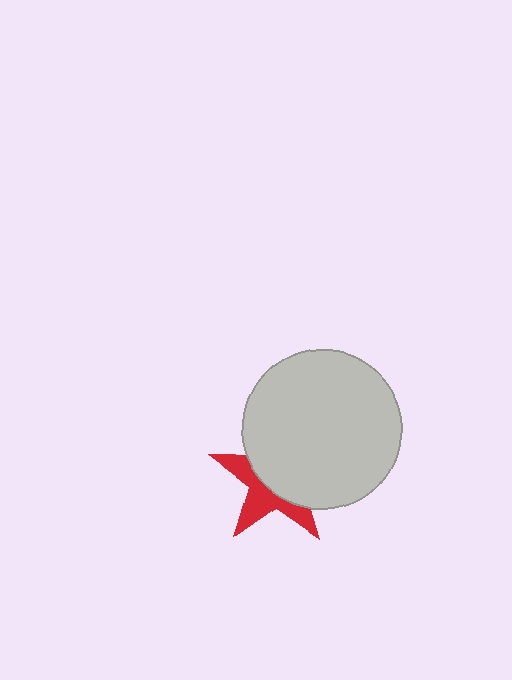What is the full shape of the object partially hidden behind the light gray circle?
The partially hidden object is a red star.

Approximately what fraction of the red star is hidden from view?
Roughly 59% of the red star is hidden behind the light gray circle.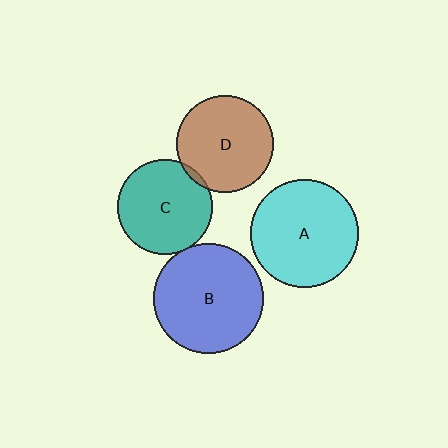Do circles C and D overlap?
Yes.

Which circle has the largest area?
Circle B (blue).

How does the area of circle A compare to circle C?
Approximately 1.3 times.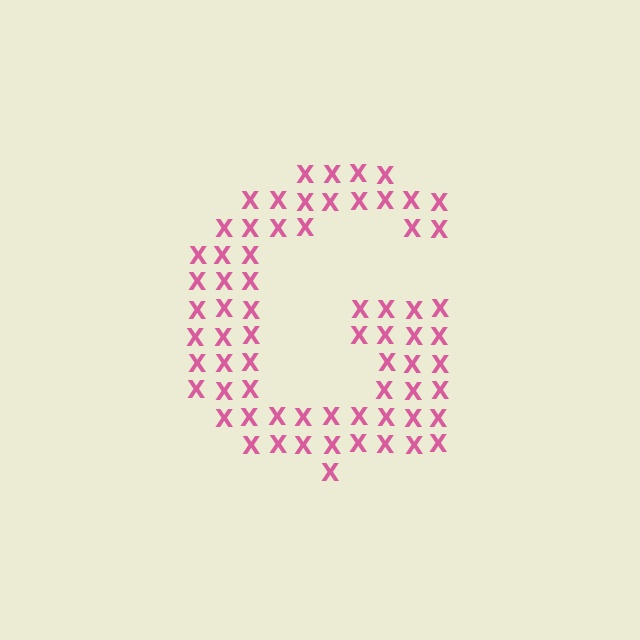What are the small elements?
The small elements are letter X's.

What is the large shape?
The large shape is the letter G.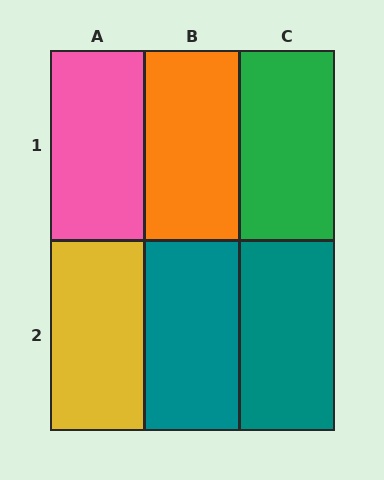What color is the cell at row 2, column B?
Teal.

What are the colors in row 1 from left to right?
Pink, orange, green.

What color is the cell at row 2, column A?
Yellow.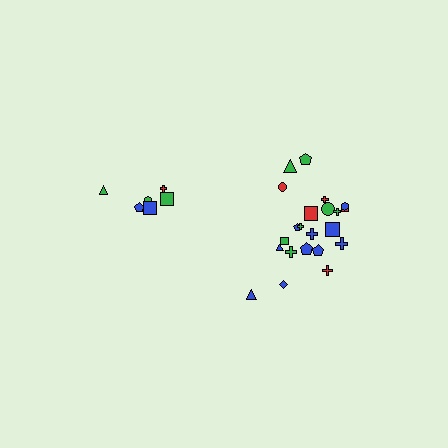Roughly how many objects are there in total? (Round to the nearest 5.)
Roughly 30 objects in total.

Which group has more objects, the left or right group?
The right group.